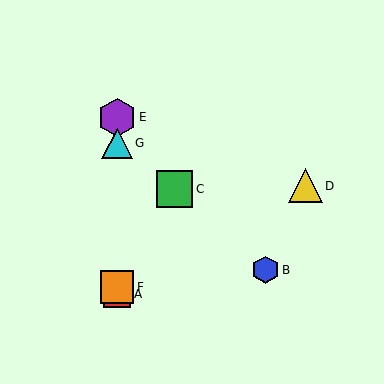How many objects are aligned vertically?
4 objects (A, E, F, G) are aligned vertically.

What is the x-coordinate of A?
Object A is at x≈117.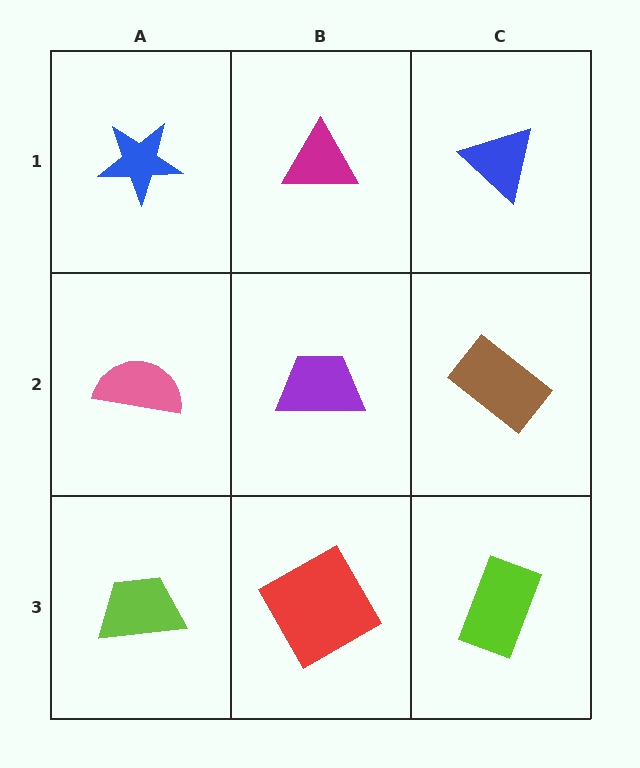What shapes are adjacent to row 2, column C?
A blue triangle (row 1, column C), a lime rectangle (row 3, column C), a purple trapezoid (row 2, column B).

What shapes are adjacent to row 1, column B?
A purple trapezoid (row 2, column B), a blue star (row 1, column A), a blue triangle (row 1, column C).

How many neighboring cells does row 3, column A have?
2.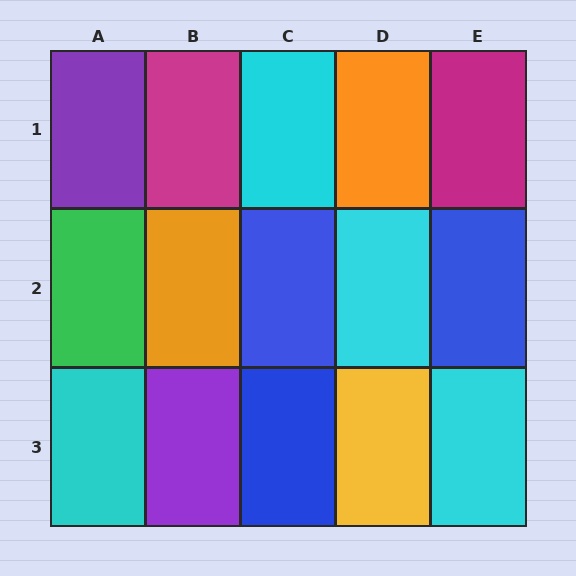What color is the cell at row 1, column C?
Cyan.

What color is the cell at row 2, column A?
Green.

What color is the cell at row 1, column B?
Magenta.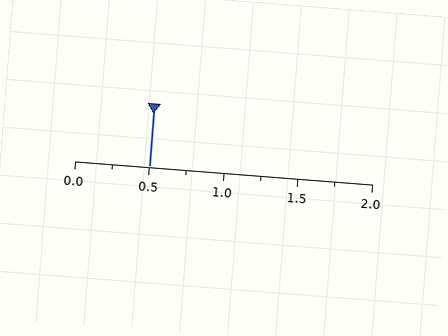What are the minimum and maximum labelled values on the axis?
The axis runs from 0.0 to 2.0.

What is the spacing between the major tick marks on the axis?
The major ticks are spaced 0.5 apart.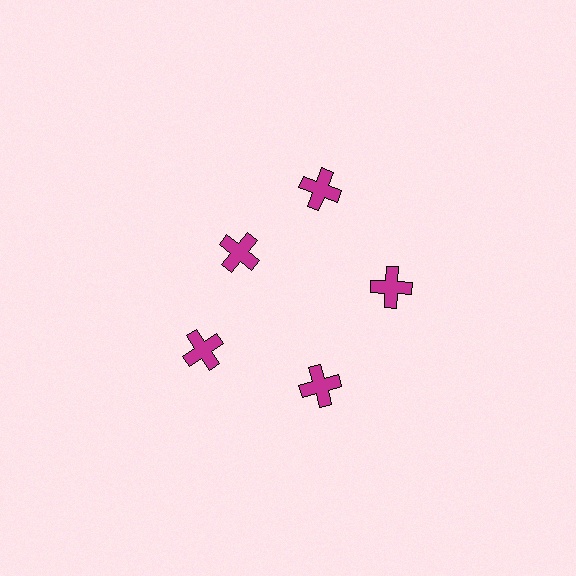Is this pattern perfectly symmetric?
No. The 5 magenta crosses are arranged in a ring, but one element near the 10 o'clock position is pulled inward toward the center, breaking the 5-fold rotational symmetry.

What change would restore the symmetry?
The symmetry would be restored by moving it outward, back onto the ring so that all 5 crosses sit at equal angles and equal distance from the center.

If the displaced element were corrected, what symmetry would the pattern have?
It would have 5-fold rotational symmetry — the pattern would map onto itself every 72 degrees.